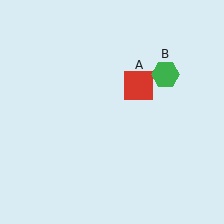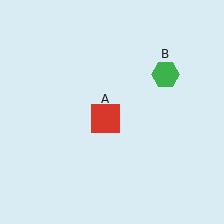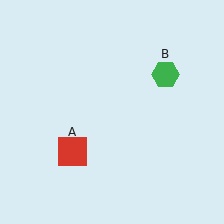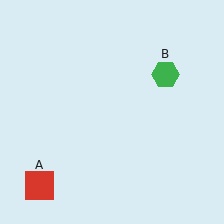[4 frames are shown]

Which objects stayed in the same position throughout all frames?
Green hexagon (object B) remained stationary.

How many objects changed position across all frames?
1 object changed position: red square (object A).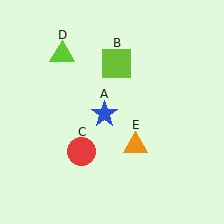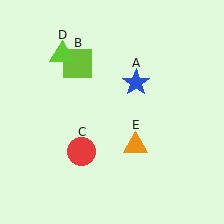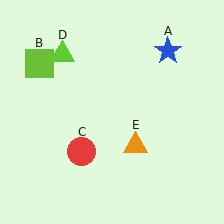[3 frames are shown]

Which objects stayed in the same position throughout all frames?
Red circle (object C) and lime triangle (object D) and orange triangle (object E) remained stationary.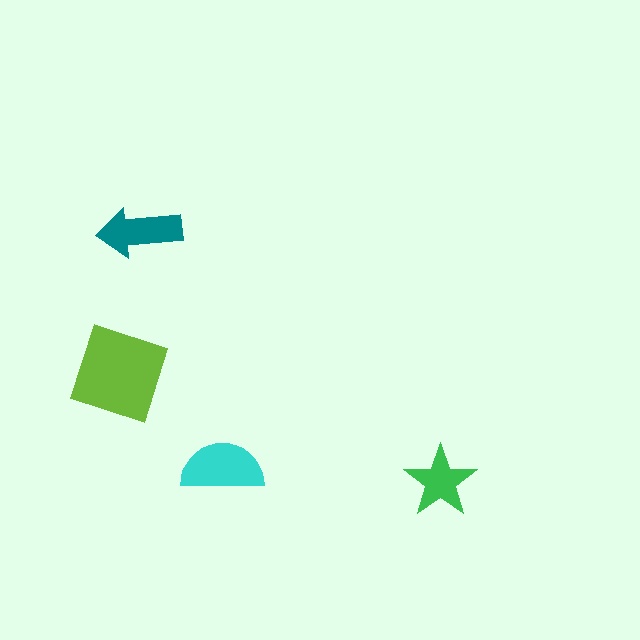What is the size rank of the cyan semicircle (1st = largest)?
2nd.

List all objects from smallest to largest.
The green star, the teal arrow, the cyan semicircle, the lime diamond.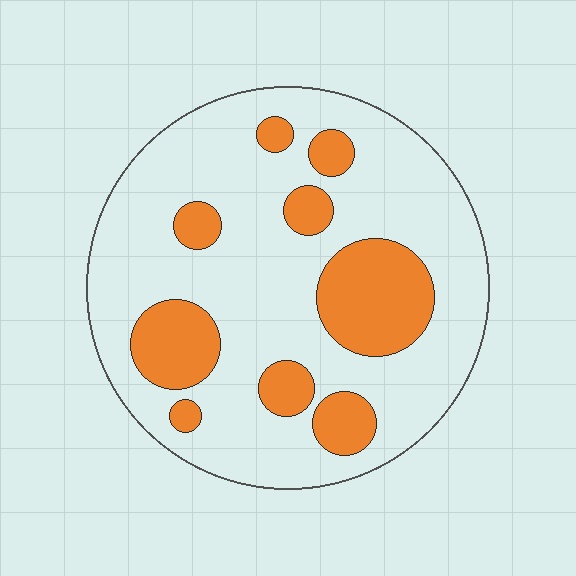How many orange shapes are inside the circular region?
9.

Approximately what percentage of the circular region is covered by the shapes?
Approximately 25%.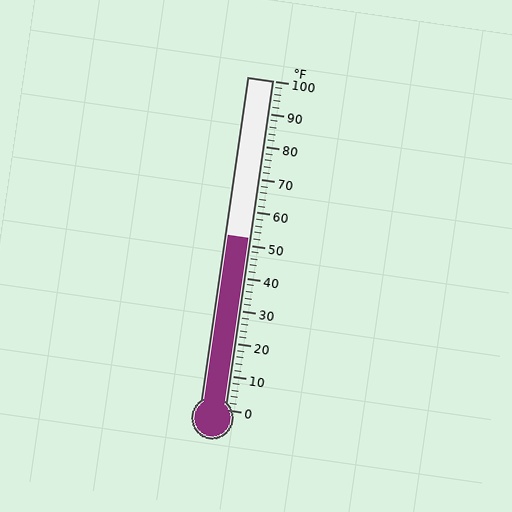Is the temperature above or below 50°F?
The temperature is above 50°F.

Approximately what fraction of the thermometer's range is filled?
The thermometer is filled to approximately 50% of its range.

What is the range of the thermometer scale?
The thermometer scale ranges from 0°F to 100°F.